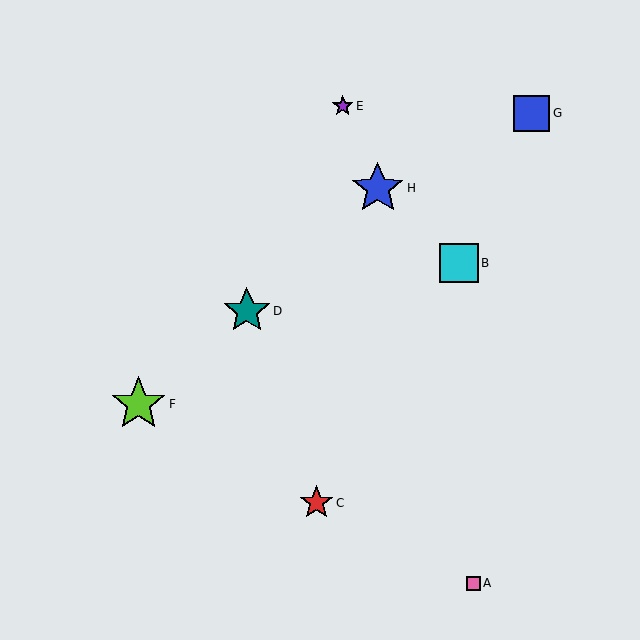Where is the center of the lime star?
The center of the lime star is at (138, 404).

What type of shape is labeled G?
Shape G is a blue square.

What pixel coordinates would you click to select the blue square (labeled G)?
Click at (531, 113) to select the blue square G.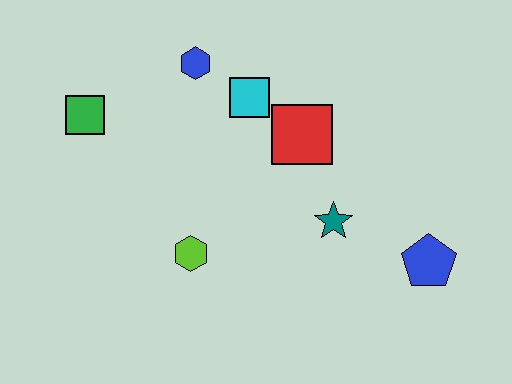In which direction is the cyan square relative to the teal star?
The cyan square is above the teal star.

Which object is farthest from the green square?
The blue pentagon is farthest from the green square.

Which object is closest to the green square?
The blue hexagon is closest to the green square.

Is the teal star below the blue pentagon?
No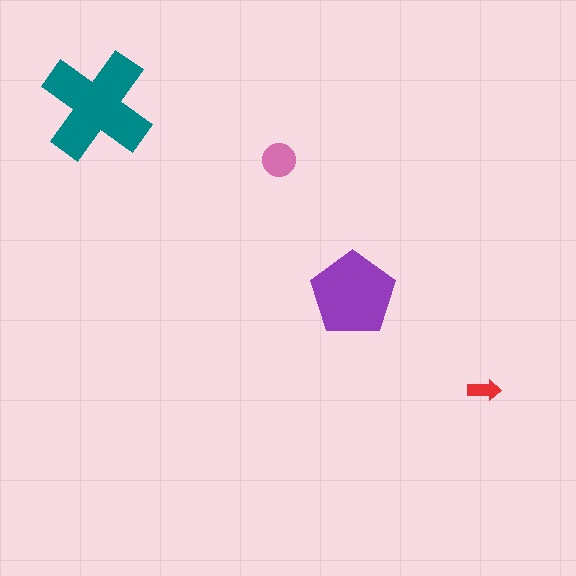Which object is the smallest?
The red arrow.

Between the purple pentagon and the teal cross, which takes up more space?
The teal cross.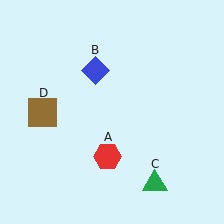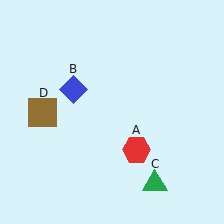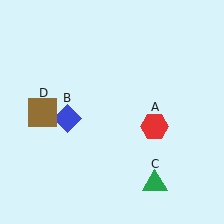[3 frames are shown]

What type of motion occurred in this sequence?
The red hexagon (object A), blue diamond (object B) rotated counterclockwise around the center of the scene.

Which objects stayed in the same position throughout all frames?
Green triangle (object C) and brown square (object D) remained stationary.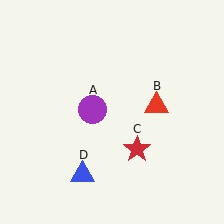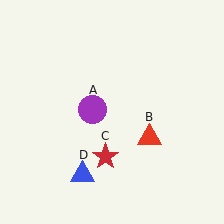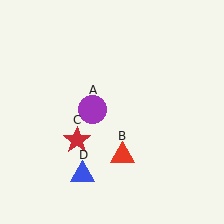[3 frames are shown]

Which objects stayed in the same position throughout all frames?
Purple circle (object A) and blue triangle (object D) remained stationary.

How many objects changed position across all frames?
2 objects changed position: red triangle (object B), red star (object C).